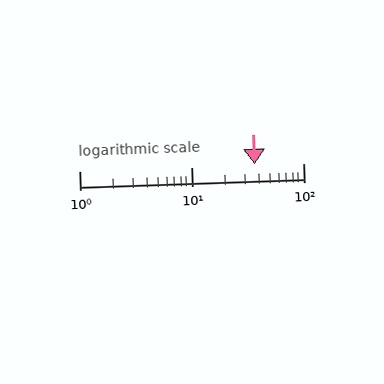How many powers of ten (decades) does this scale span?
The scale spans 2 decades, from 1 to 100.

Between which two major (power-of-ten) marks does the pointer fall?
The pointer is between 10 and 100.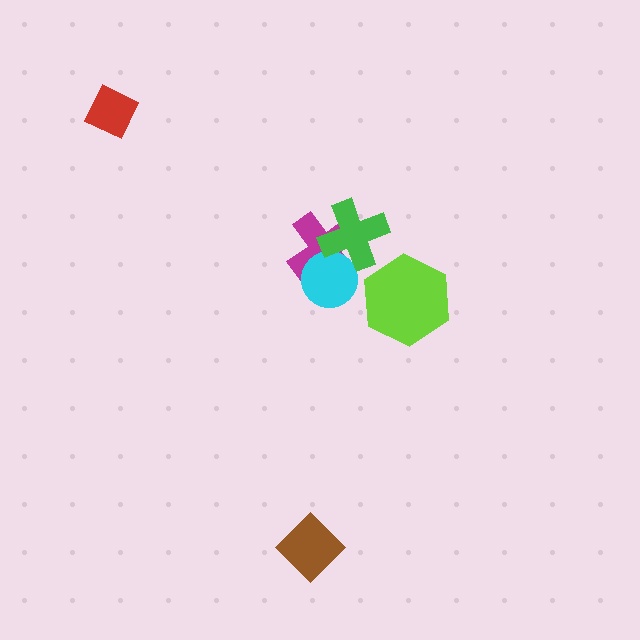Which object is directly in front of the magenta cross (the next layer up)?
The cyan circle is directly in front of the magenta cross.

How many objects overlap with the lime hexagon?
0 objects overlap with the lime hexagon.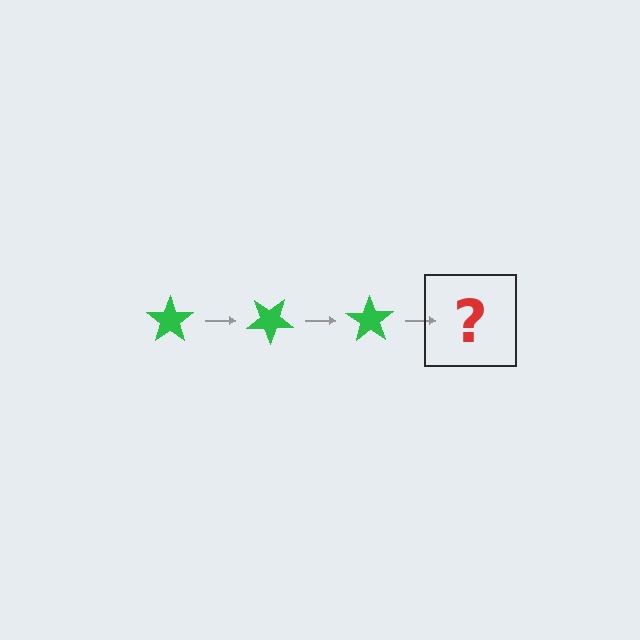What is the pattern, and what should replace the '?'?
The pattern is that the star rotates 35 degrees each step. The '?' should be a green star rotated 105 degrees.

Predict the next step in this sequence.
The next step is a green star rotated 105 degrees.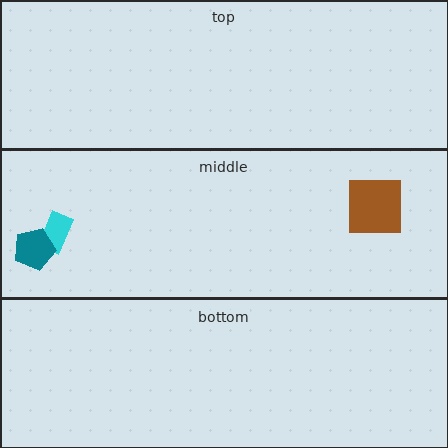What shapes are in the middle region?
The brown square, the cyan rectangle, the teal pentagon.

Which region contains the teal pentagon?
The middle region.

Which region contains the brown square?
The middle region.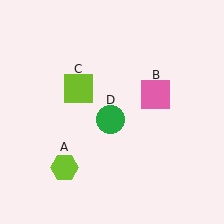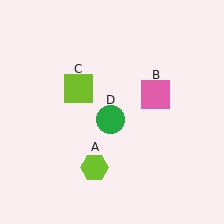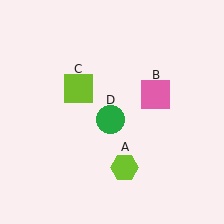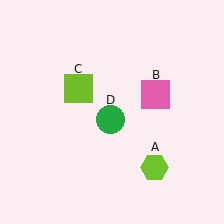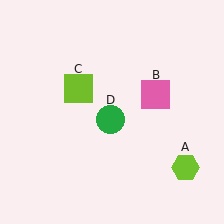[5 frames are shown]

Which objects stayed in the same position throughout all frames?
Pink square (object B) and lime square (object C) and green circle (object D) remained stationary.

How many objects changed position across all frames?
1 object changed position: lime hexagon (object A).